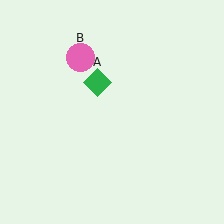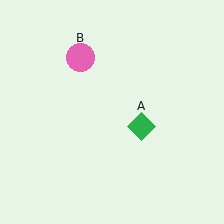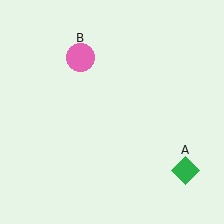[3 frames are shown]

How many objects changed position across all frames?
1 object changed position: green diamond (object A).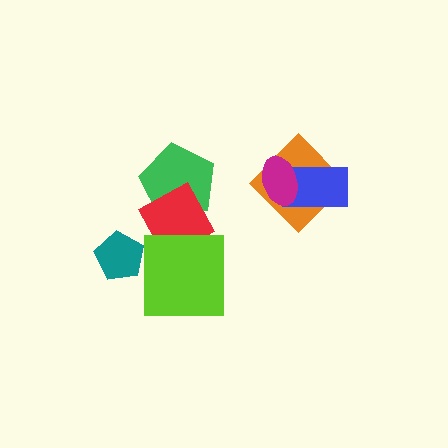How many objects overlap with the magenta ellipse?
2 objects overlap with the magenta ellipse.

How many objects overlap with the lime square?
1 object overlaps with the lime square.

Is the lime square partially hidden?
No, no other shape covers it.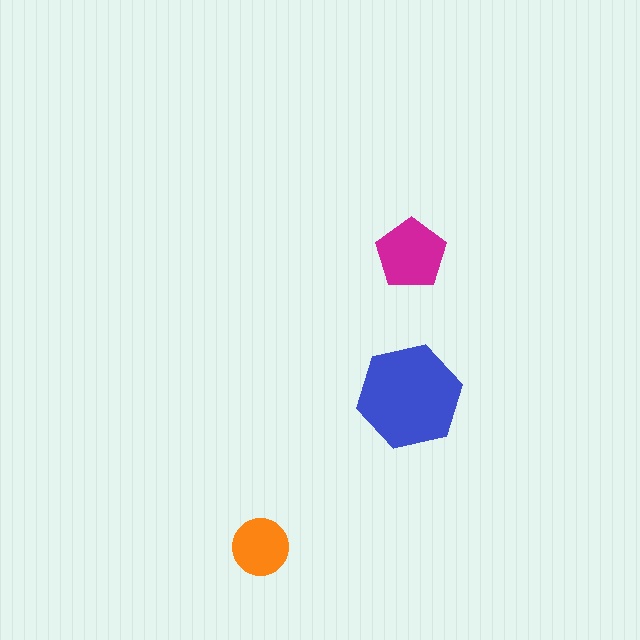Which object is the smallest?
The orange circle.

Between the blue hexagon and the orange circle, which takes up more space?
The blue hexagon.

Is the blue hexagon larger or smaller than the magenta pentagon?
Larger.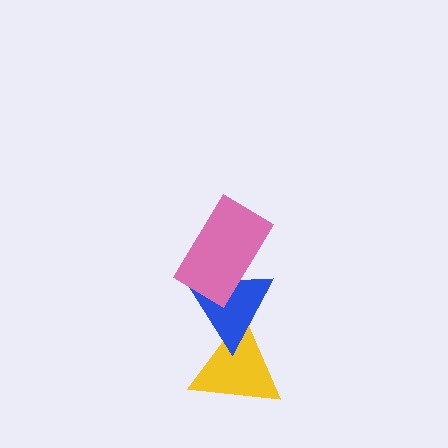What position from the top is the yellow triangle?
The yellow triangle is 3rd from the top.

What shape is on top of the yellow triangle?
The blue triangle is on top of the yellow triangle.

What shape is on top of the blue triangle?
The pink rectangle is on top of the blue triangle.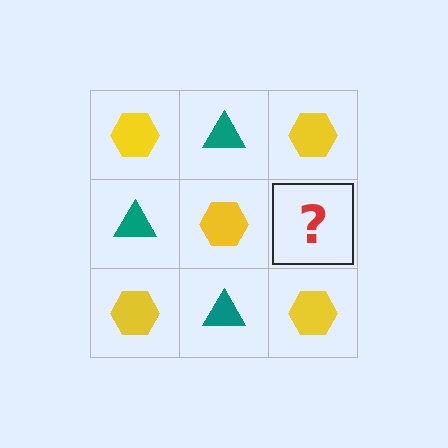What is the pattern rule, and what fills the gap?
The rule is that it alternates yellow hexagon and teal triangle in a checkerboard pattern. The gap should be filled with a teal triangle.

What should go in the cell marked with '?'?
The missing cell should contain a teal triangle.